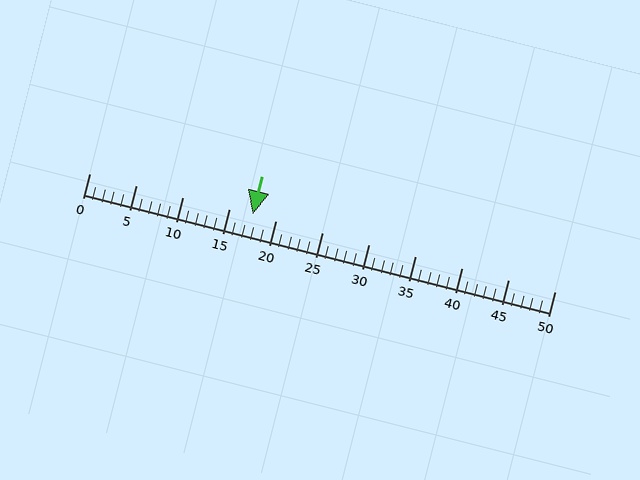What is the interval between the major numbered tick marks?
The major tick marks are spaced 5 units apart.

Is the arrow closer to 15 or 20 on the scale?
The arrow is closer to 20.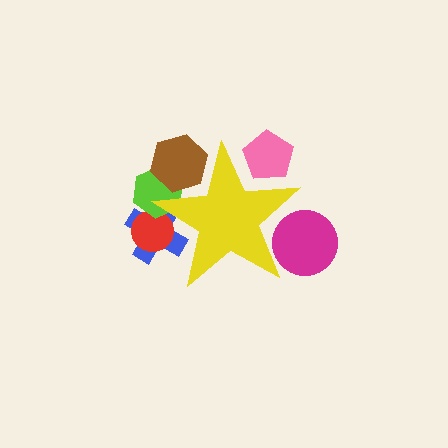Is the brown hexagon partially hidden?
Yes, the brown hexagon is partially hidden behind the yellow star.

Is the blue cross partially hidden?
Yes, the blue cross is partially hidden behind the yellow star.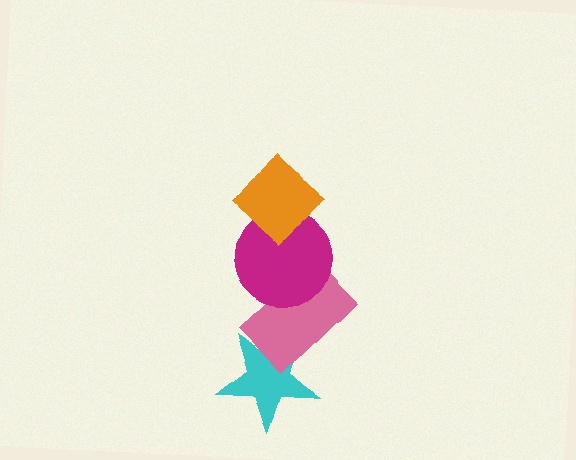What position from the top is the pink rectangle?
The pink rectangle is 3rd from the top.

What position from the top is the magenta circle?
The magenta circle is 2nd from the top.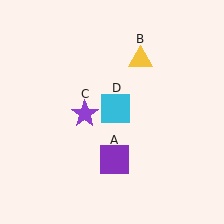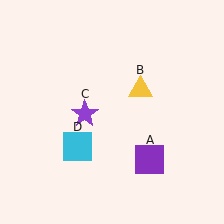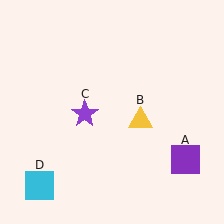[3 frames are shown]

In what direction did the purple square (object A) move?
The purple square (object A) moved right.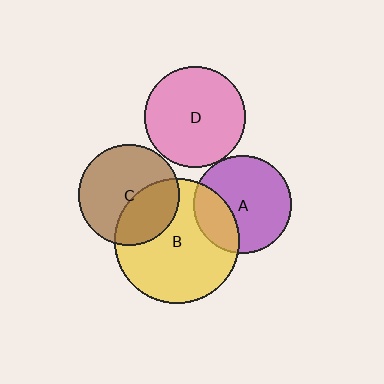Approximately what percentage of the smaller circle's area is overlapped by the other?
Approximately 25%.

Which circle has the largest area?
Circle B (yellow).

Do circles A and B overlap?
Yes.